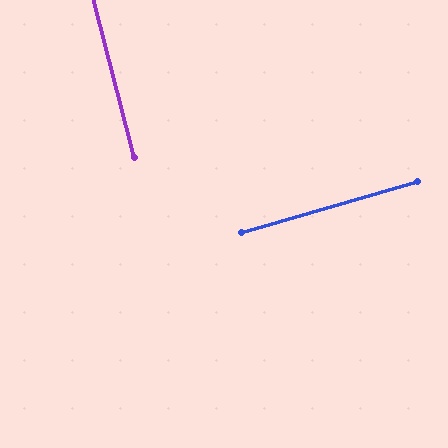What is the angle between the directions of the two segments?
Approximately 88 degrees.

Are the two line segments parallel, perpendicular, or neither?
Perpendicular — they meet at approximately 88°.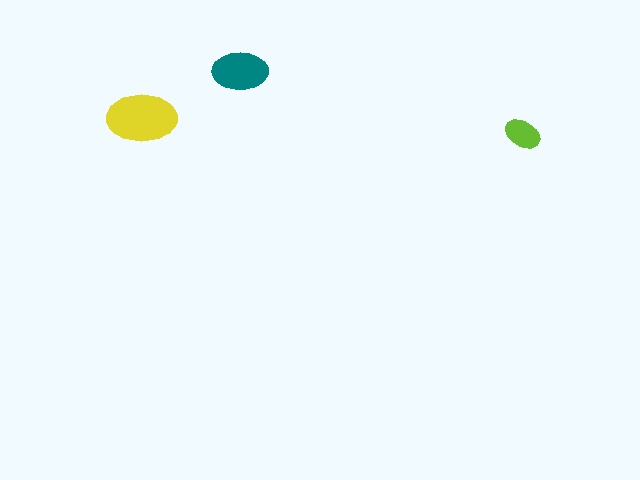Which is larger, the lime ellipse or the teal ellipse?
The teal one.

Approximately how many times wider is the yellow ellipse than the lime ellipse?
About 2 times wider.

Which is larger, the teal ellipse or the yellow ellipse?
The yellow one.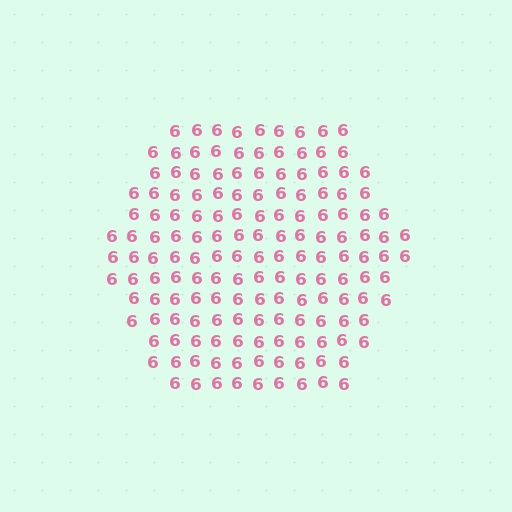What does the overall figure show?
The overall figure shows a hexagon.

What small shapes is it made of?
It is made of small digit 6's.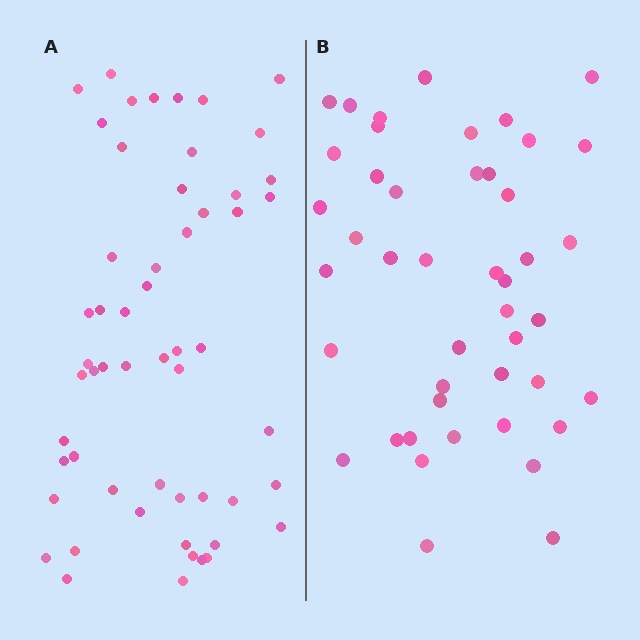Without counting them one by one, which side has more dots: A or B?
Region A (the left region) has more dots.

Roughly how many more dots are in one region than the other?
Region A has roughly 10 or so more dots than region B.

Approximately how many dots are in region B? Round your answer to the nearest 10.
About 40 dots. (The exact count is 45, which rounds to 40.)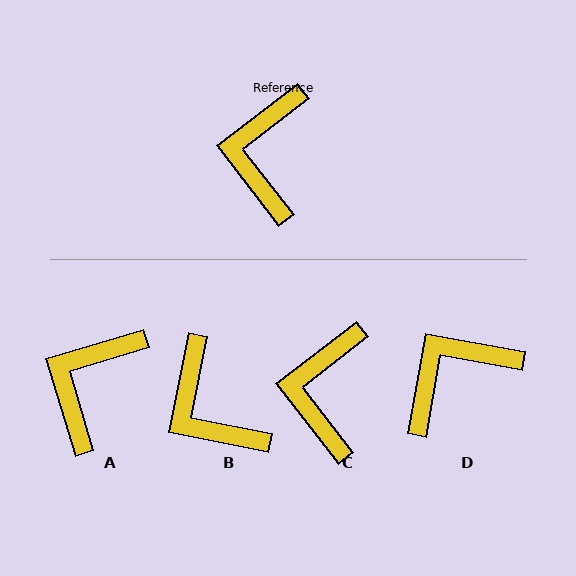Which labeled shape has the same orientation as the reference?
C.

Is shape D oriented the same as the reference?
No, it is off by about 48 degrees.